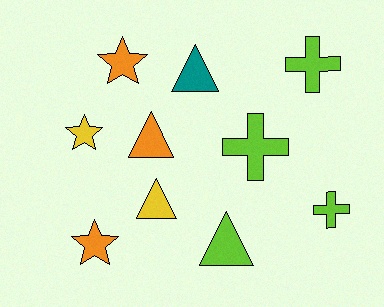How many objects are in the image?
There are 10 objects.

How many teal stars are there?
There are no teal stars.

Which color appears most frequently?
Lime, with 4 objects.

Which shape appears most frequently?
Triangle, with 4 objects.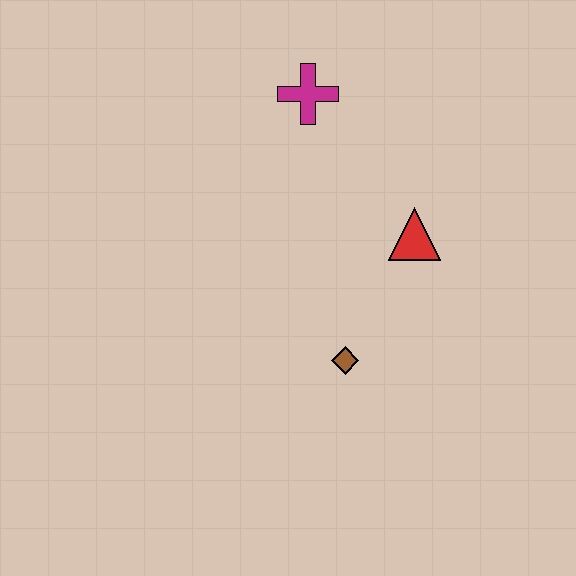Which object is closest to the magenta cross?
The red triangle is closest to the magenta cross.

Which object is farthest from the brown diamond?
The magenta cross is farthest from the brown diamond.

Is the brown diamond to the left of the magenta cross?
No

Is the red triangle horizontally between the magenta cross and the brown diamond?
No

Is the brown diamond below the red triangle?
Yes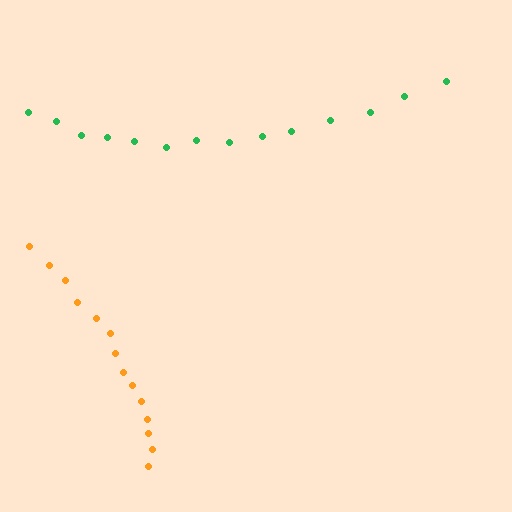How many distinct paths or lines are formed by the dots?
There are 2 distinct paths.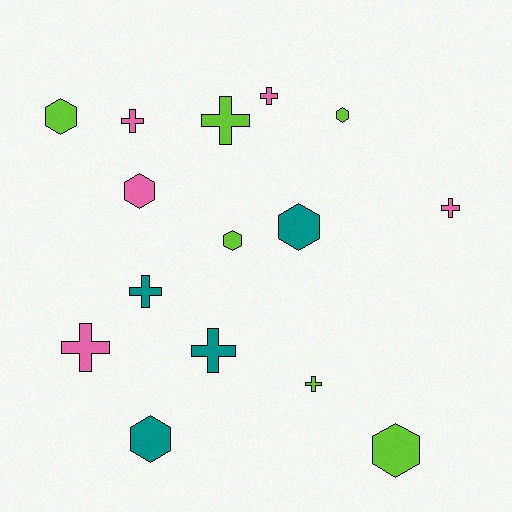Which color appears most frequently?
Lime, with 6 objects.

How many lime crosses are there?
There are 2 lime crosses.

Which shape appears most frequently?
Cross, with 8 objects.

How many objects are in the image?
There are 15 objects.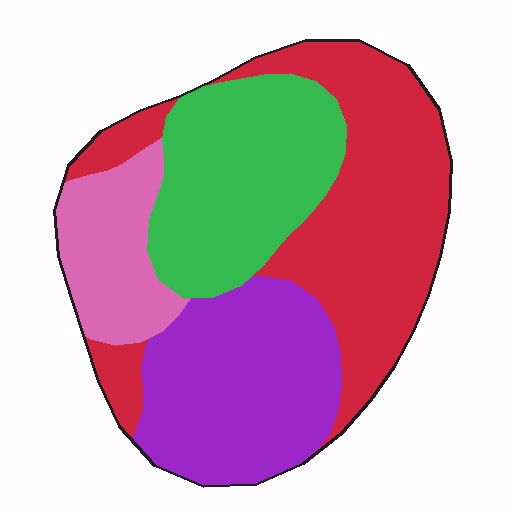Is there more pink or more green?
Green.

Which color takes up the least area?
Pink, at roughly 15%.